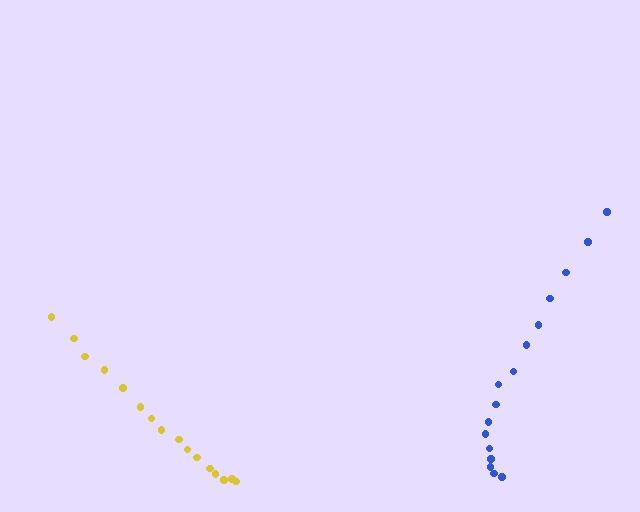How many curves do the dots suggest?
There are 2 distinct paths.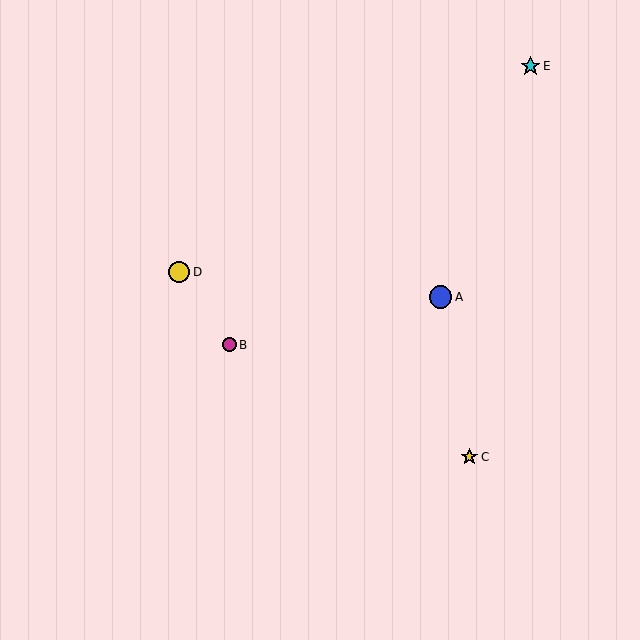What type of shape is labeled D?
Shape D is a yellow circle.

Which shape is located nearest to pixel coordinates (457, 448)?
The yellow star (labeled C) at (469, 457) is nearest to that location.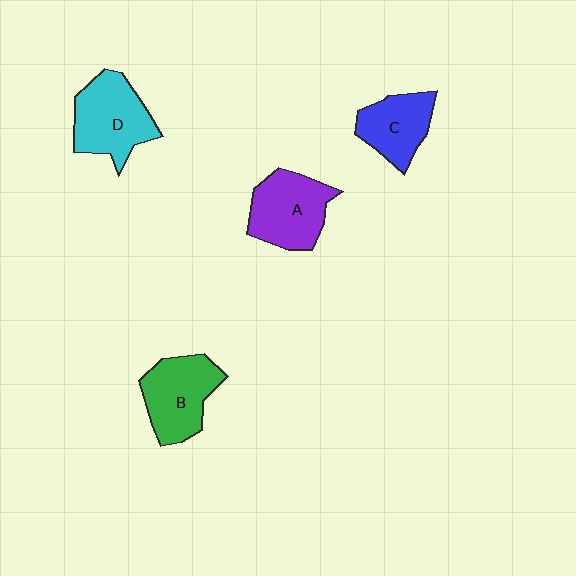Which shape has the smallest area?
Shape C (blue).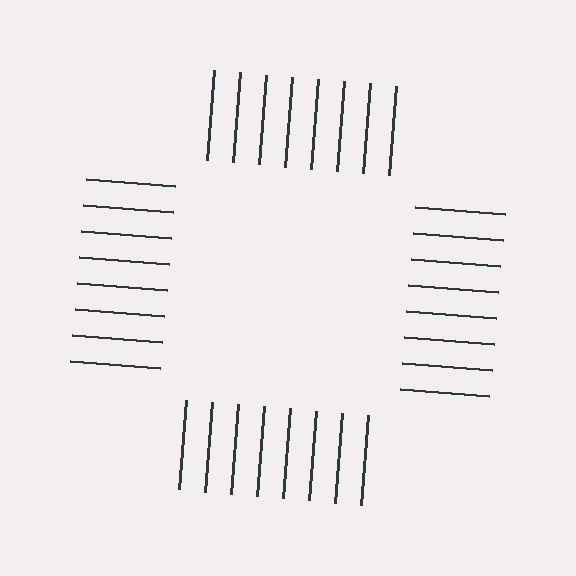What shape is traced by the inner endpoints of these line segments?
An illusory square — the line segments terminate on its edges but no continuous stroke is drawn.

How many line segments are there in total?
32 — 8 along each of the 4 edges.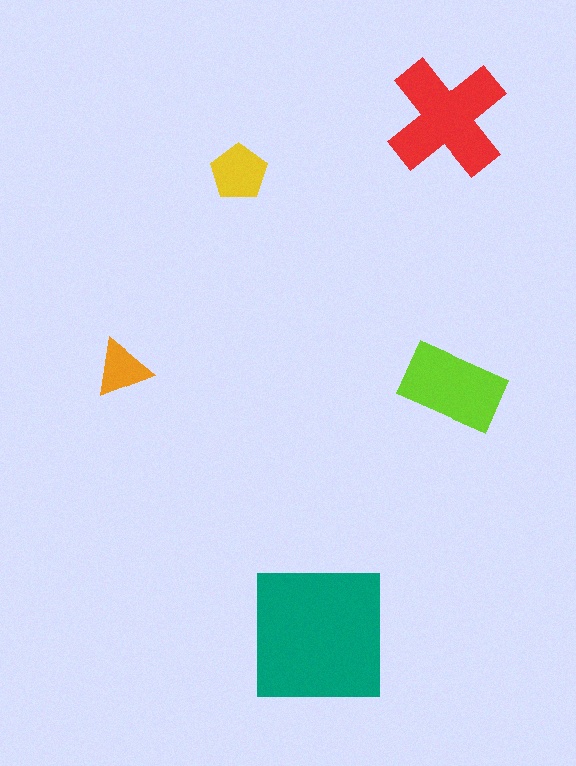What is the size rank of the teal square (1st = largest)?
1st.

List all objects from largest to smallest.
The teal square, the red cross, the lime rectangle, the yellow pentagon, the orange triangle.